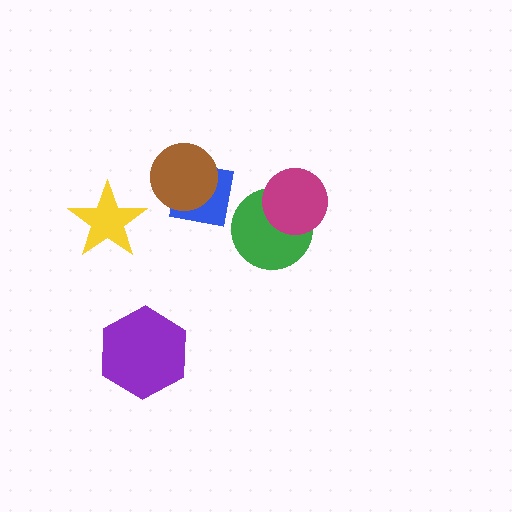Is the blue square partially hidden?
Yes, it is partially covered by another shape.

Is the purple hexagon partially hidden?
No, no other shape covers it.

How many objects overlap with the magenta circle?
1 object overlaps with the magenta circle.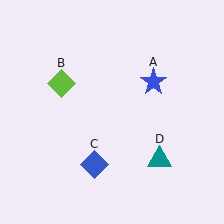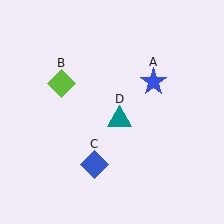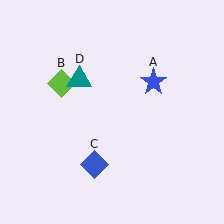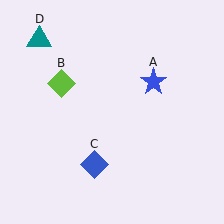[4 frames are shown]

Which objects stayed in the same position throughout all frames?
Blue star (object A) and lime diamond (object B) and blue diamond (object C) remained stationary.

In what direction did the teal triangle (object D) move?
The teal triangle (object D) moved up and to the left.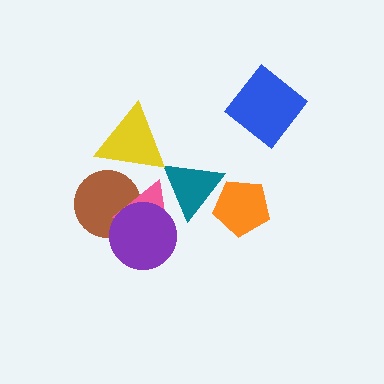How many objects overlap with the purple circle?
2 objects overlap with the purple circle.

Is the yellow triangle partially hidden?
No, no other shape covers it.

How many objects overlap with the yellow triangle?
1 object overlaps with the yellow triangle.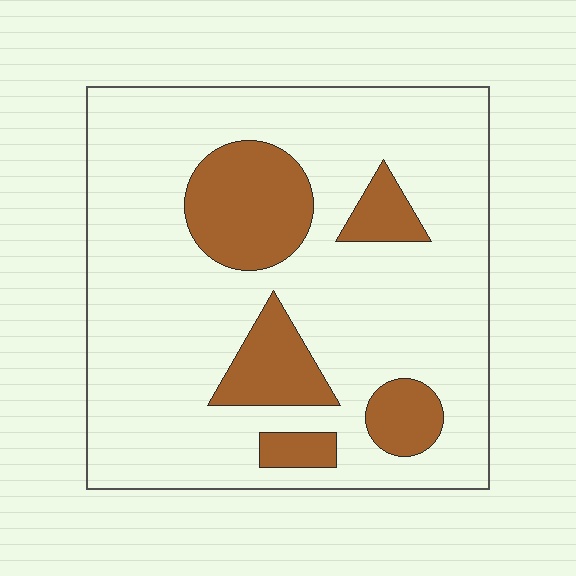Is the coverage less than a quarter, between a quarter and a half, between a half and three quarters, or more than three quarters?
Less than a quarter.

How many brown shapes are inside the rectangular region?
5.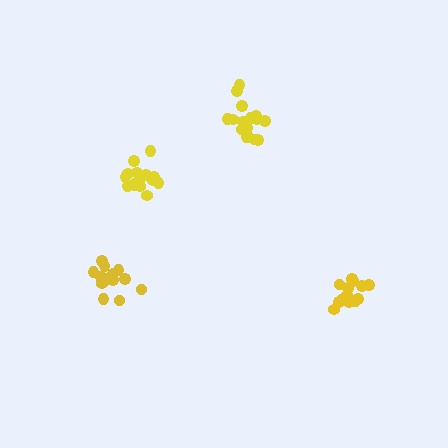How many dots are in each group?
Group 1: 15 dots, Group 2: 17 dots, Group 3: 16 dots, Group 4: 15 dots (63 total).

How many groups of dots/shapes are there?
There are 4 groups.